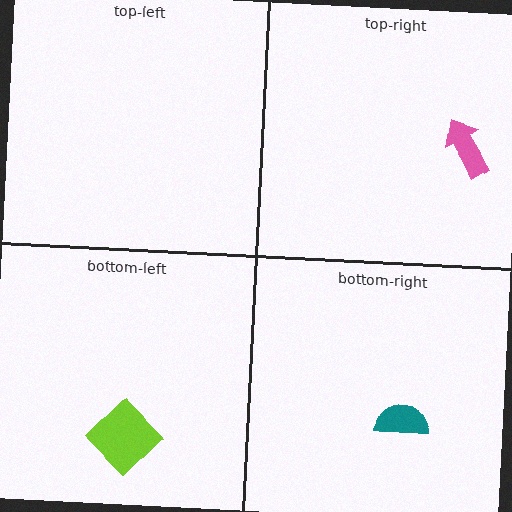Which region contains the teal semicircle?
The bottom-right region.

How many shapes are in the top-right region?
1.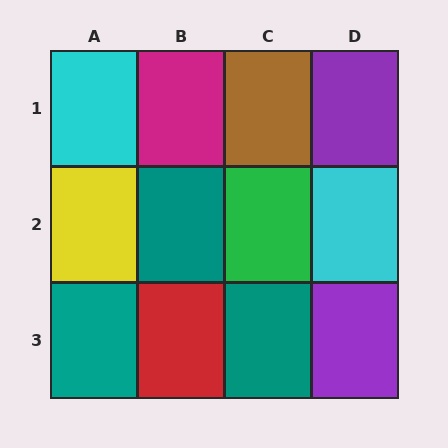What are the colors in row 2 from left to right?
Yellow, teal, green, cyan.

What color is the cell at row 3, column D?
Purple.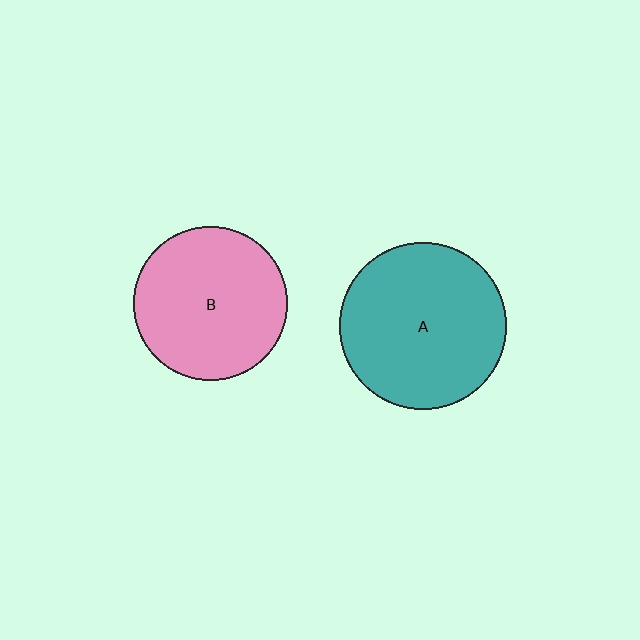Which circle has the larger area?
Circle A (teal).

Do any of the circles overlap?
No, none of the circles overlap.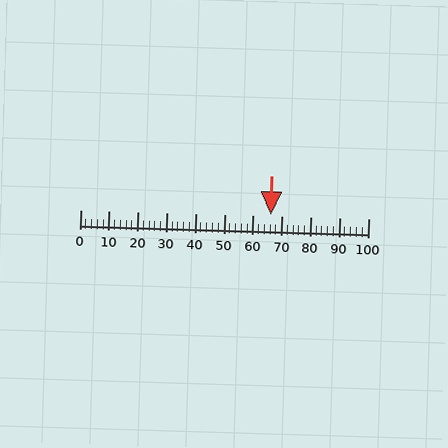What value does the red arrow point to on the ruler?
The red arrow points to approximately 66.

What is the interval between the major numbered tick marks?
The major tick marks are spaced 10 units apart.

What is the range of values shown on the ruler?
The ruler shows values from 0 to 100.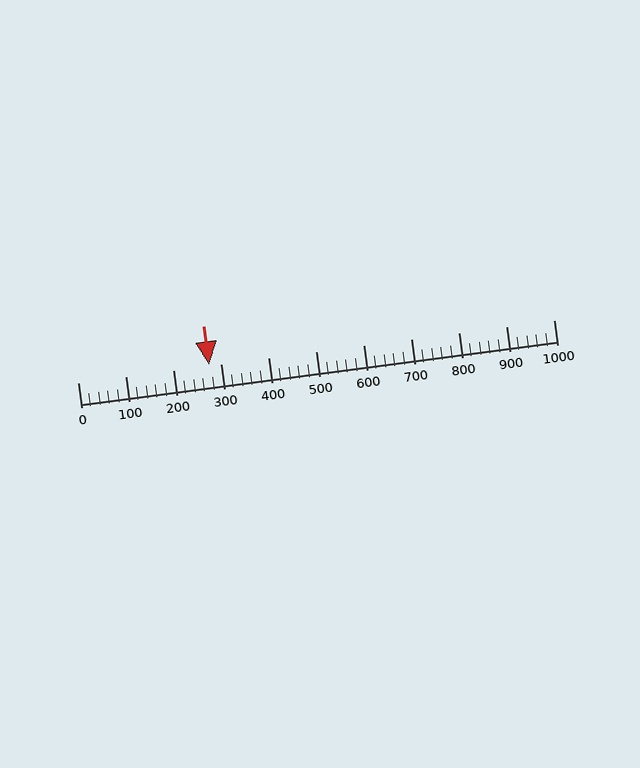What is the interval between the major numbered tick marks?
The major tick marks are spaced 100 units apart.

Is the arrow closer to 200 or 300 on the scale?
The arrow is closer to 300.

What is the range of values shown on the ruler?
The ruler shows values from 0 to 1000.